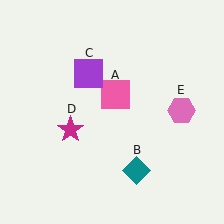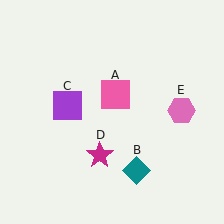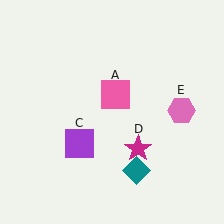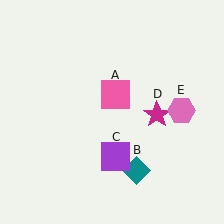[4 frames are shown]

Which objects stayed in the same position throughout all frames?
Pink square (object A) and teal diamond (object B) and pink hexagon (object E) remained stationary.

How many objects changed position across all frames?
2 objects changed position: purple square (object C), magenta star (object D).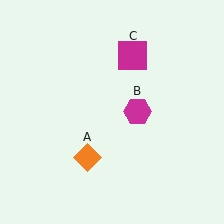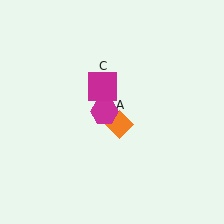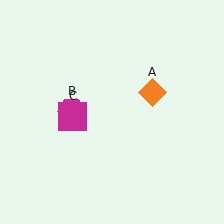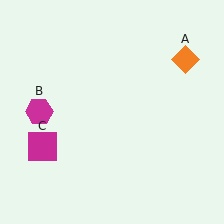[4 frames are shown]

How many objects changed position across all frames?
3 objects changed position: orange diamond (object A), magenta hexagon (object B), magenta square (object C).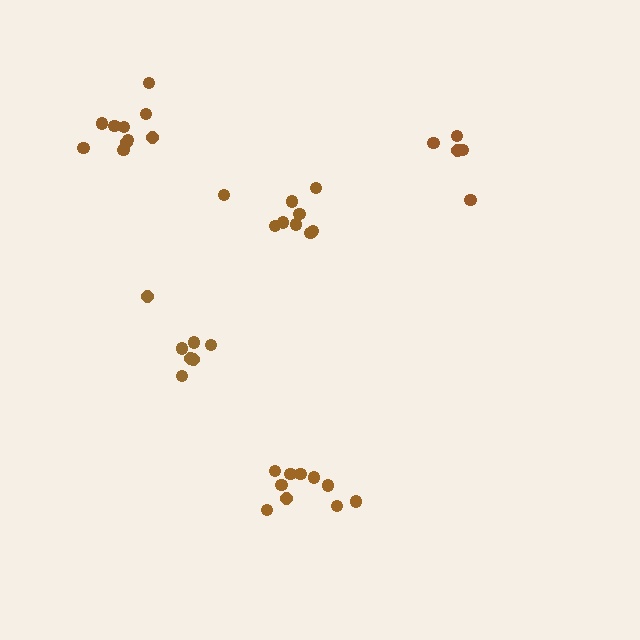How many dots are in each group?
Group 1: 7 dots, Group 2: 10 dots, Group 3: 5 dots, Group 4: 9 dots, Group 5: 10 dots (41 total).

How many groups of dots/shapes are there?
There are 5 groups.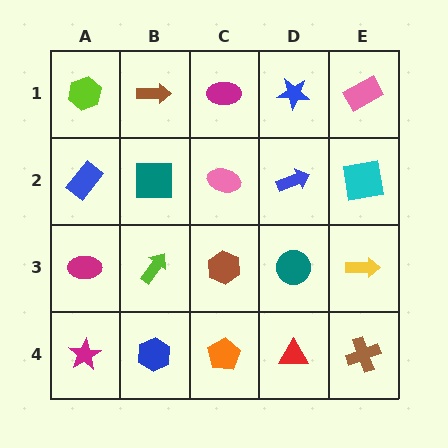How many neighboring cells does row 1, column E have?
2.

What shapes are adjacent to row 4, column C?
A brown hexagon (row 3, column C), a blue hexagon (row 4, column B), a red triangle (row 4, column D).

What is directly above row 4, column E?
A yellow arrow.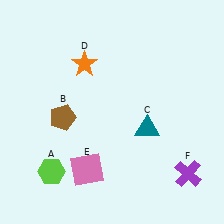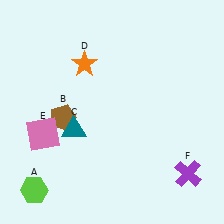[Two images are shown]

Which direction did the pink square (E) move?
The pink square (E) moved left.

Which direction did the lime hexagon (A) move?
The lime hexagon (A) moved down.